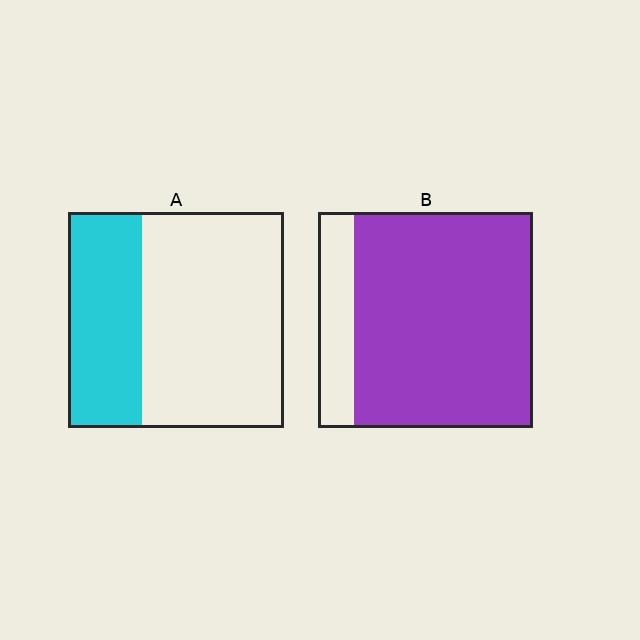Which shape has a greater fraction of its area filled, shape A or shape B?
Shape B.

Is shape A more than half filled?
No.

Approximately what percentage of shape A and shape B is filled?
A is approximately 35% and B is approximately 85%.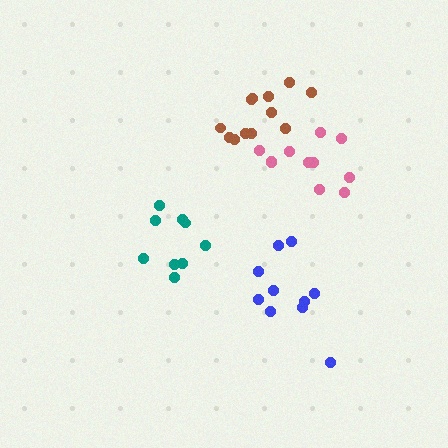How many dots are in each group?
Group 1: 9 dots, Group 2: 11 dots, Group 3: 10 dots, Group 4: 12 dots (42 total).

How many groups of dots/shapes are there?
There are 4 groups.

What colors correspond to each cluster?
The clusters are colored: teal, pink, blue, brown.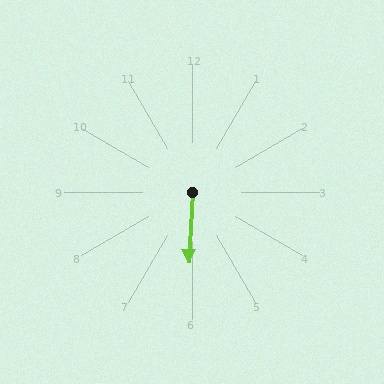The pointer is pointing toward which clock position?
Roughly 6 o'clock.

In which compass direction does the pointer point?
South.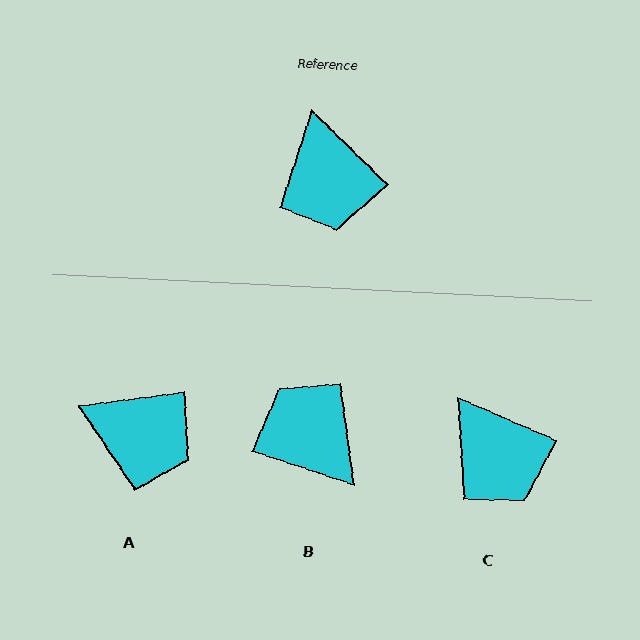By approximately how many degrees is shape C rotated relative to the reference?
Approximately 21 degrees counter-clockwise.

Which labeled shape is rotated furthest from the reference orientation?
B, about 154 degrees away.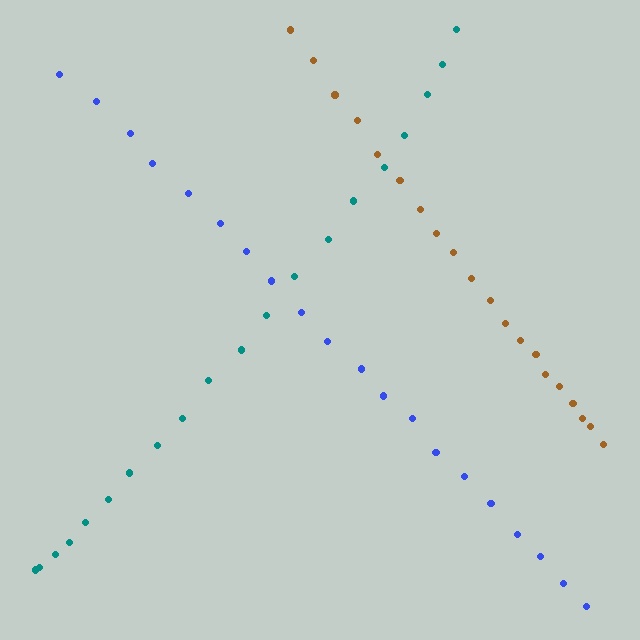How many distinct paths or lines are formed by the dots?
There are 3 distinct paths.